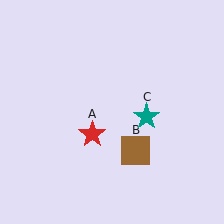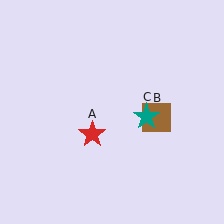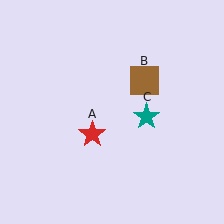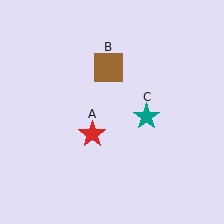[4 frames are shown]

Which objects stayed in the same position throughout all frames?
Red star (object A) and teal star (object C) remained stationary.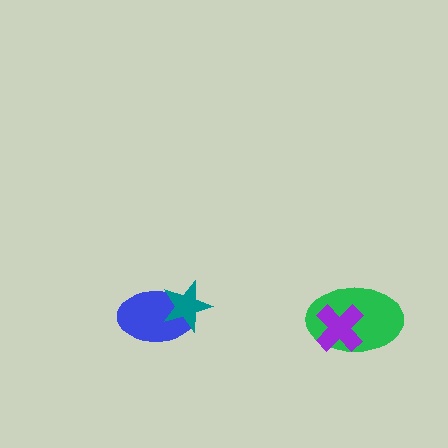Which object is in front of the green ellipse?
The purple cross is in front of the green ellipse.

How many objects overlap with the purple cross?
1 object overlaps with the purple cross.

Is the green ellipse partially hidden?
Yes, it is partially covered by another shape.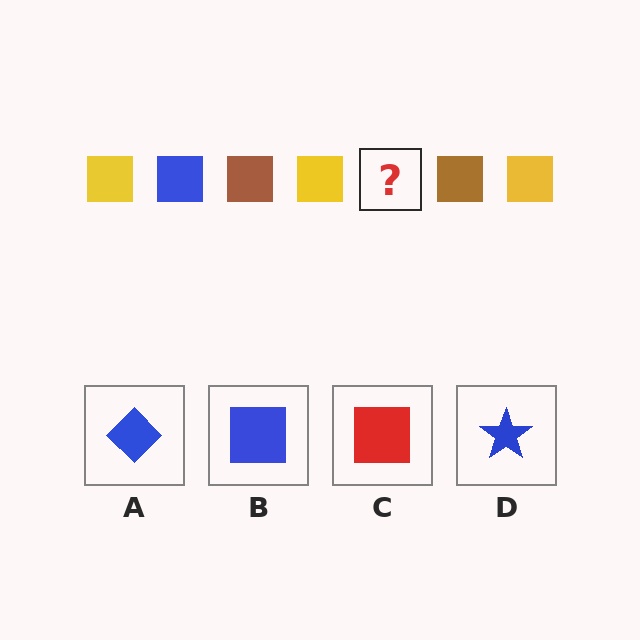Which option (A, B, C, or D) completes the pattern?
B.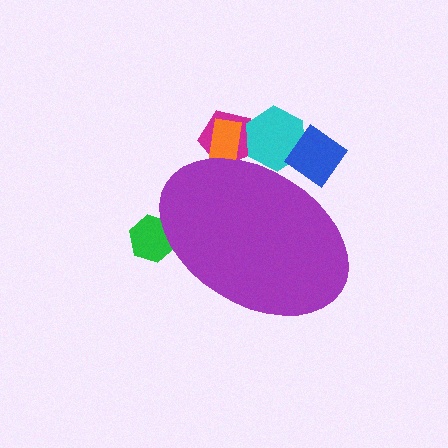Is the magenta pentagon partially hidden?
Yes, the magenta pentagon is partially hidden behind the purple ellipse.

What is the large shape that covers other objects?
A purple ellipse.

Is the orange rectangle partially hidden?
Yes, the orange rectangle is partially hidden behind the purple ellipse.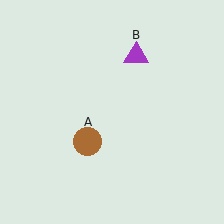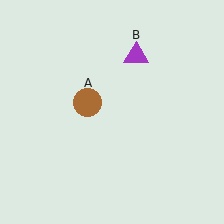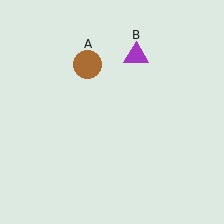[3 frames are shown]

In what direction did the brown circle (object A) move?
The brown circle (object A) moved up.